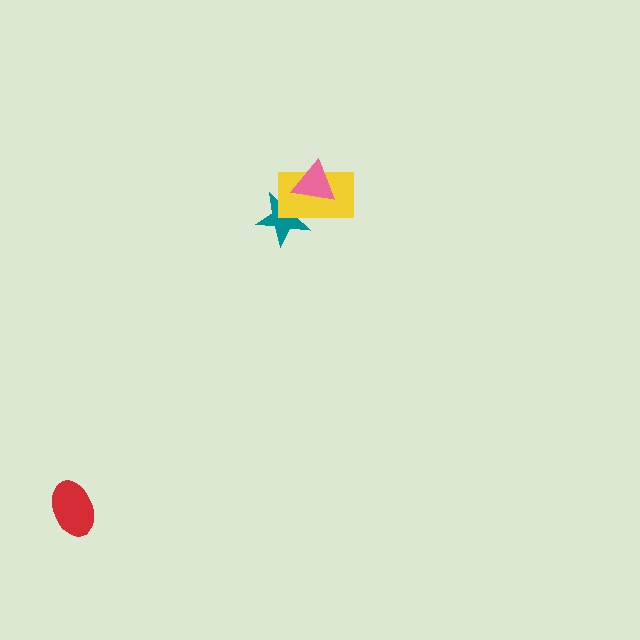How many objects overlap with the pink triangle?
2 objects overlap with the pink triangle.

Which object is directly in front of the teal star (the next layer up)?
The yellow rectangle is directly in front of the teal star.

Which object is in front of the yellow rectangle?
The pink triangle is in front of the yellow rectangle.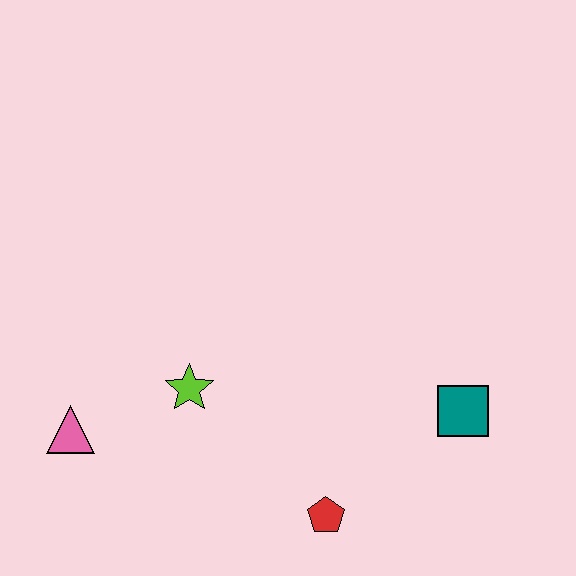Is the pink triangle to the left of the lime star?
Yes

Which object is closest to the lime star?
The pink triangle is closest to the lime star.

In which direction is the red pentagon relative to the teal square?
The red pentagon is to the left of the teal square.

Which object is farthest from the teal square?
The pink triangle is farthest from the teal square.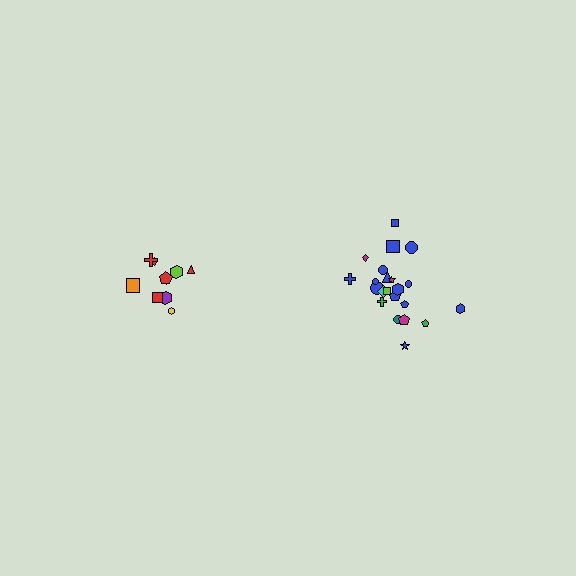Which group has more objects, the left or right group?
The right group.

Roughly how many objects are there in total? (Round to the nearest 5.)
Roughly 30 objects in total.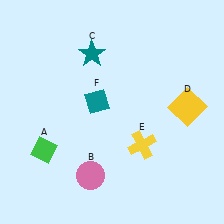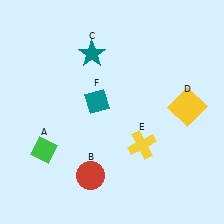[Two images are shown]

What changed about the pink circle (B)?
In Image 1, B is pink. In Image 2, it changed to red.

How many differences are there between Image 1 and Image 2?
There is 1 difference between the two images.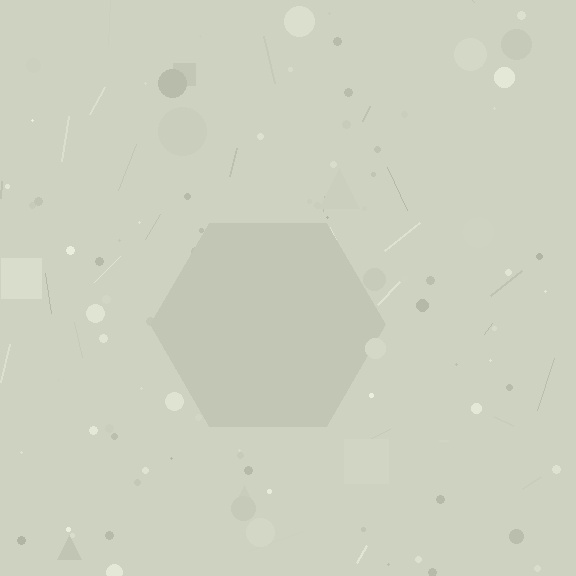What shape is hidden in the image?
A hexagon is hidden in the image.